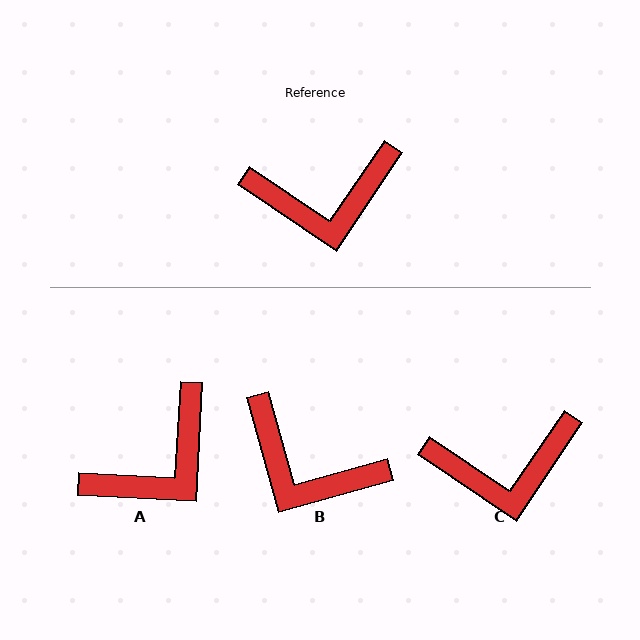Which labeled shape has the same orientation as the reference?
C.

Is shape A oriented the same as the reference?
No, it is off by about 31 degrees.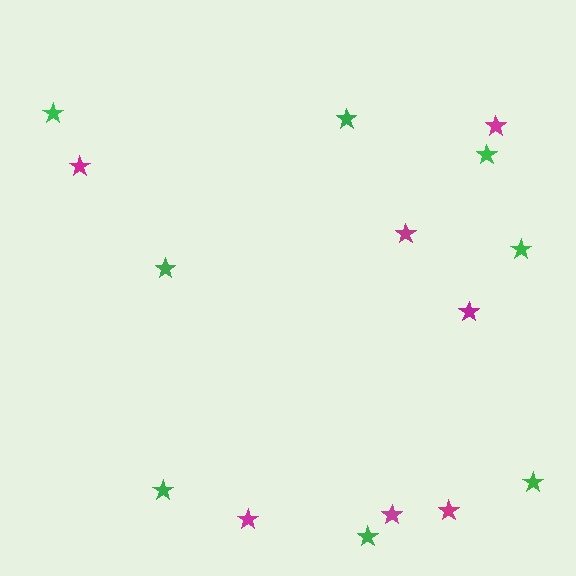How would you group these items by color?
There are 2 groups: one group of green stars (8) and one group of magenta stars (7).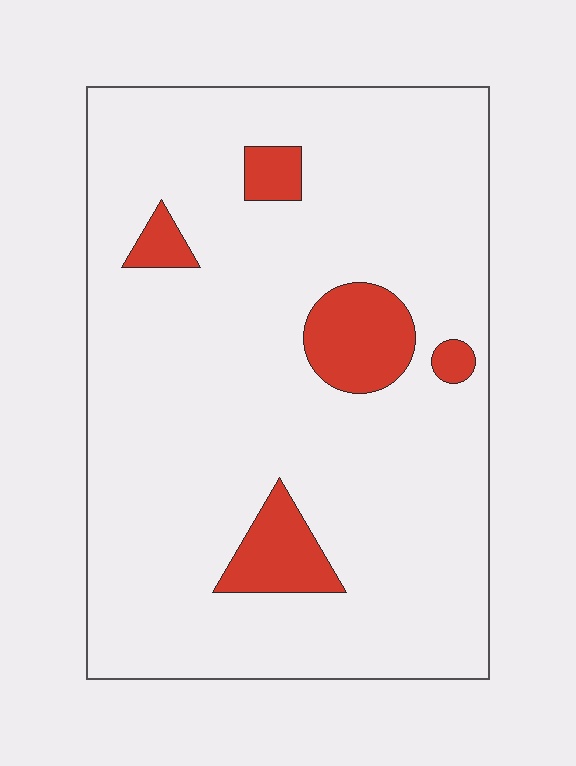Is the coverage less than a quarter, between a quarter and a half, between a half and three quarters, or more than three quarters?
Less than a quarter.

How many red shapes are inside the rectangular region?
5.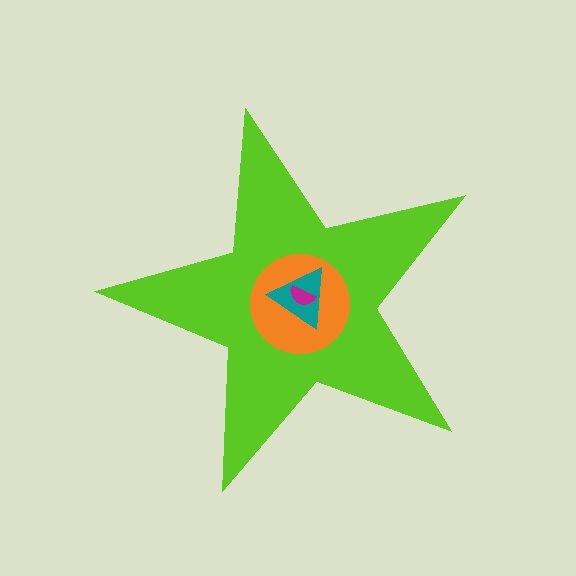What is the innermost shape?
The magenta semicircle.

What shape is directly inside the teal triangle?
The magenta semicircle.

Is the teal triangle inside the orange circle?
Yes.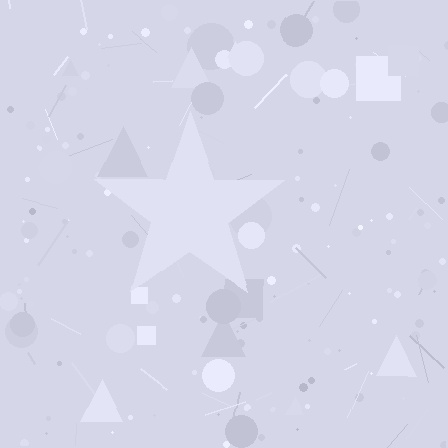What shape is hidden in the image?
A star is hidden in the image.